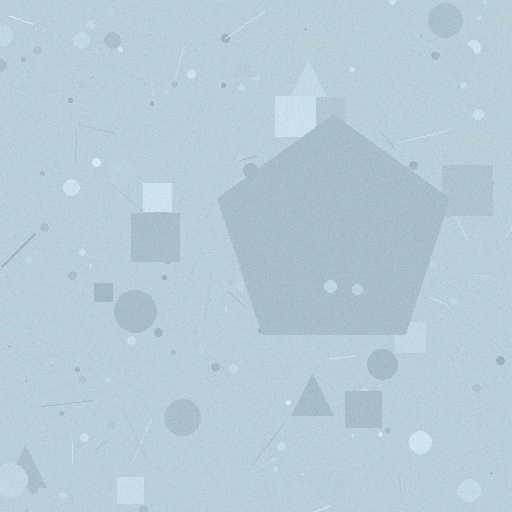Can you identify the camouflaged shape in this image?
The camouflaged shape is a pentagon.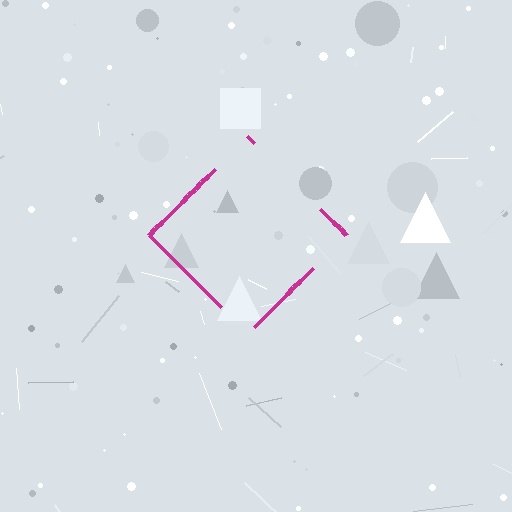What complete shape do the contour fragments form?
The contour fragments form a diamond.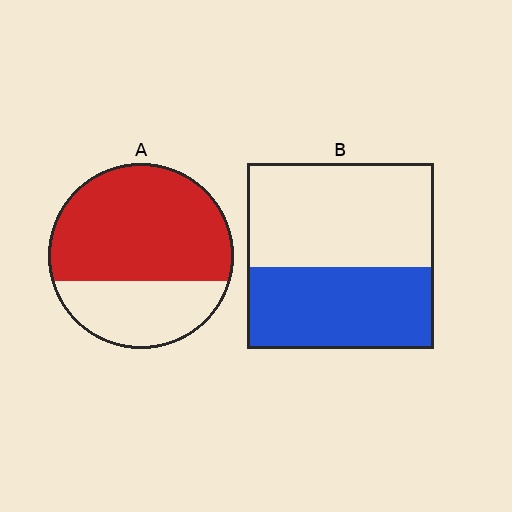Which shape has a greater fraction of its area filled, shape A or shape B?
Shape A.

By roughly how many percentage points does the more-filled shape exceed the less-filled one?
By roughly 25 percentage points (A over B).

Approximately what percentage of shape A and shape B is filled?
A is approximately 65% and B is approximately 45%.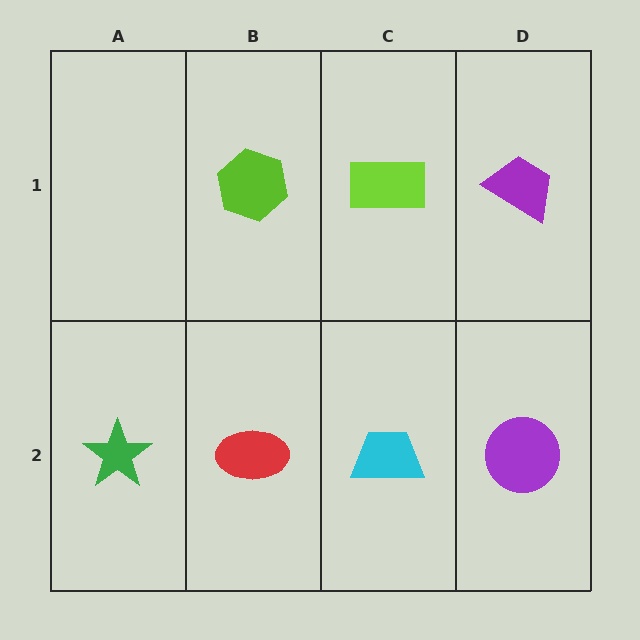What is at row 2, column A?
A green star.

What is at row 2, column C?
A cyan trapezoid.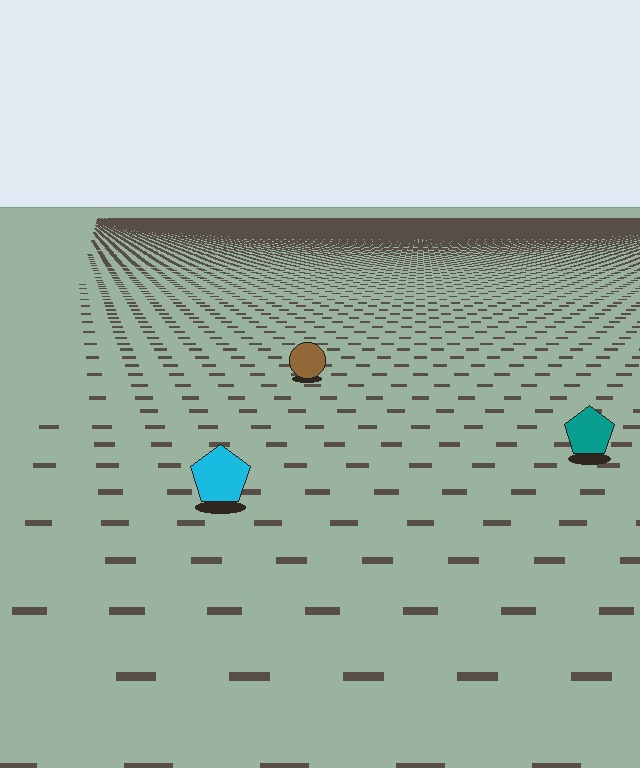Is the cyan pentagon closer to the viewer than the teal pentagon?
Yes. The cyan pentagon is closer — you can tell from the texture gradient: the ground texture is coarser near it.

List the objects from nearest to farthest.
From nearest to farthest: the cyan pentagon, the teal pentagon, the brown circle.